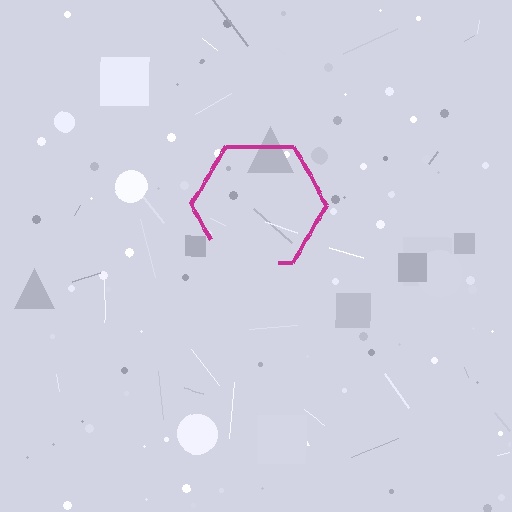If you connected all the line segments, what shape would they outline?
They would outline a hexagon.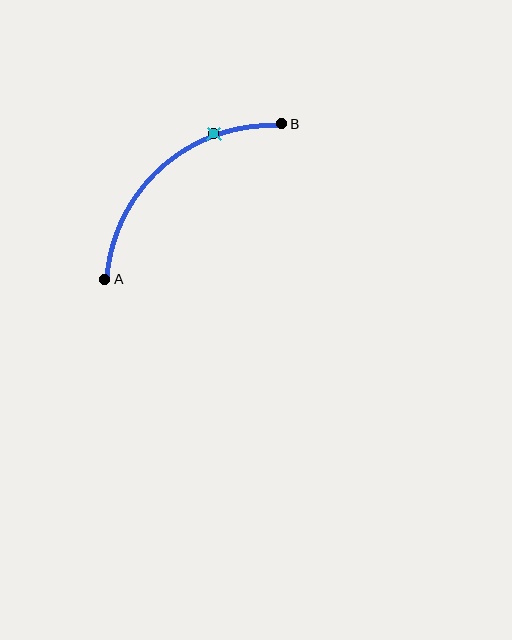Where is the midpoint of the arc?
The arc midpoint is the point on the curve farthest from the straight line joining A and B. It sits above and to the left of that line.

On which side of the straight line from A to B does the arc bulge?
The arc bulges above and to the left of the straight line connecting A and B.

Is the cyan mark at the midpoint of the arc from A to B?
No. The cyan mark lies on the arc but is closer to endpoint B. The arc midpoint would be at the point on the curve equidistant along the arc from both A and B.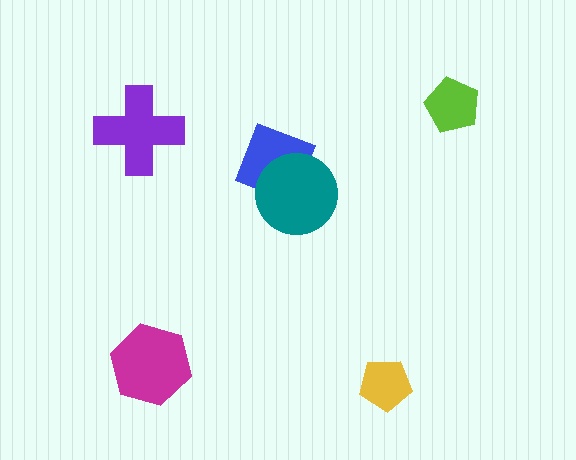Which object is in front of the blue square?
The teal circle is in front of the blue square.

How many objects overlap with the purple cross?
0 objects overlap with the purple cross.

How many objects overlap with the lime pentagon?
0 objects overlap with the lime pentagon.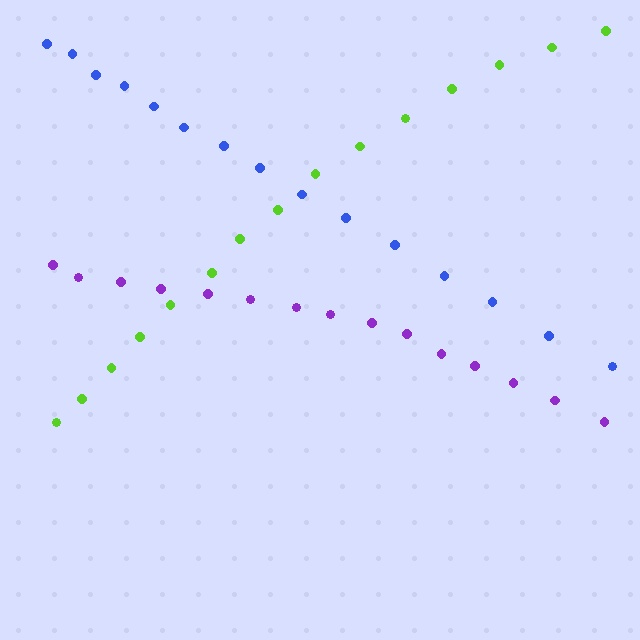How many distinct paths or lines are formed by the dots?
There are 3 distinct paths.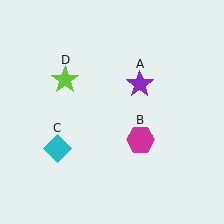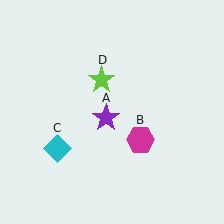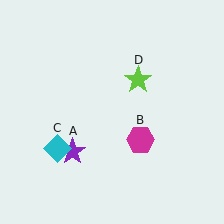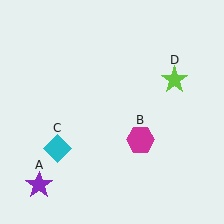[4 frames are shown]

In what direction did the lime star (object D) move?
The lime star (object D) moved right.